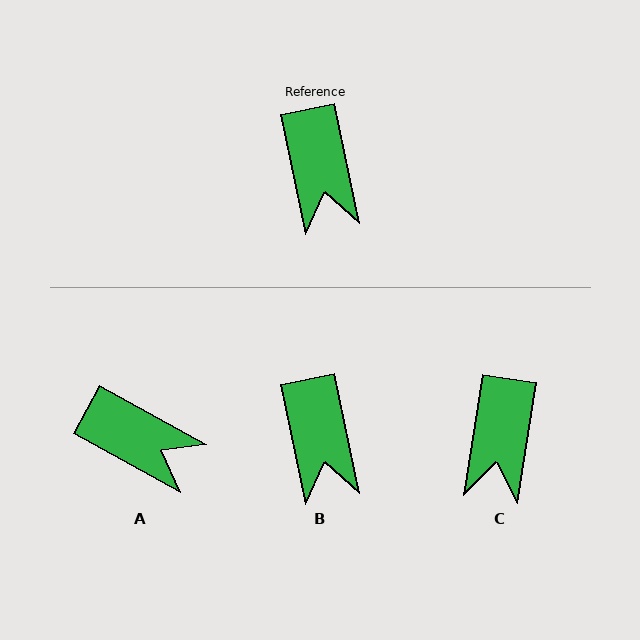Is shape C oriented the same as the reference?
No, it is off by about 20 degrees.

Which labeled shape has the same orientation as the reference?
B.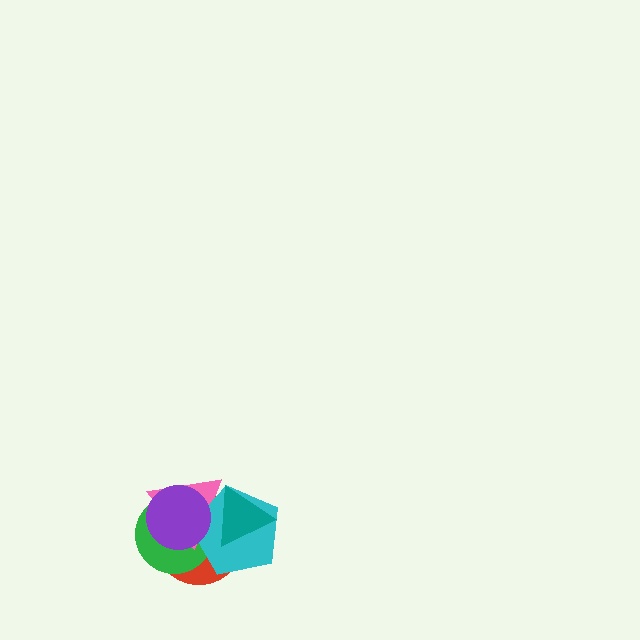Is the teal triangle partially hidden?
No, no other shape covers it.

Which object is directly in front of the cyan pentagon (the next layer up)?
The teal triangle is directly in front of the cyan pentagon.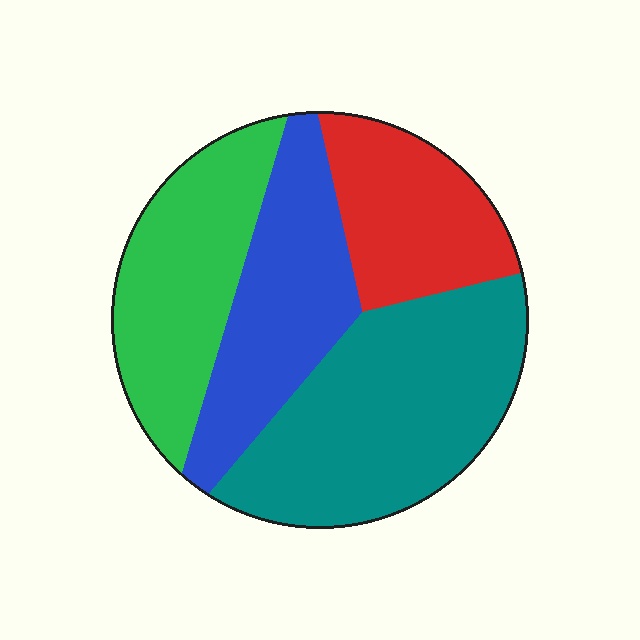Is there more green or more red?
Green.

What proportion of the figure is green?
Green covers 24% of the figure.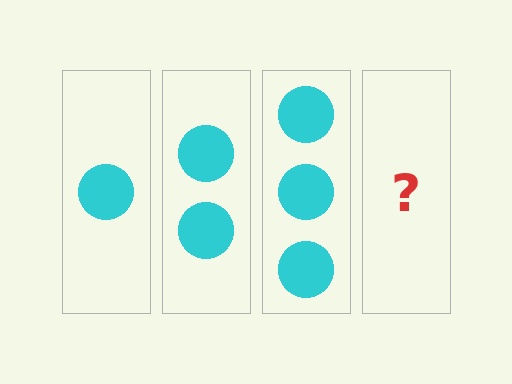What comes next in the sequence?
The next element should be 4 circles.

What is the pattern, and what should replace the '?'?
The pattern is that each step adds one more circle. The '?' should be 4 circles.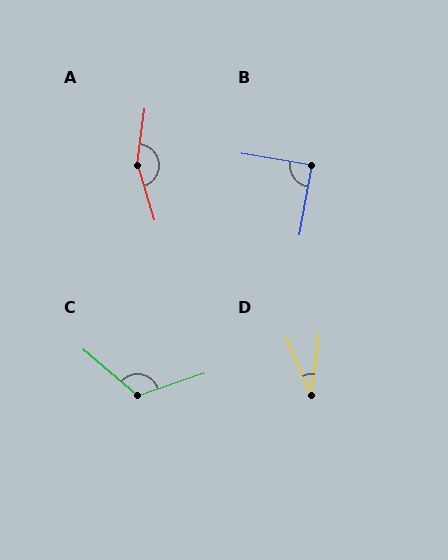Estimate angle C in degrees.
Approximately 121 degrees.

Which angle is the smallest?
D, at approximately 31 degrees.